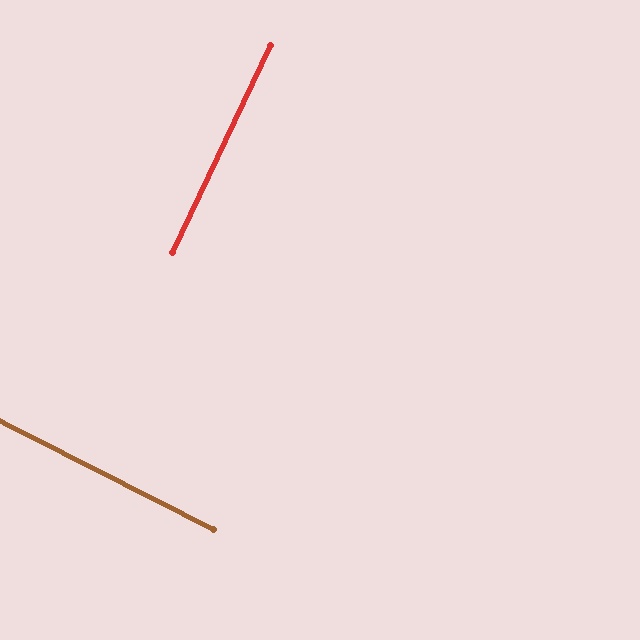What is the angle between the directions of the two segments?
Approximately 88 degrees.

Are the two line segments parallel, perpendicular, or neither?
Perpendicular — they meet at approximately 88°.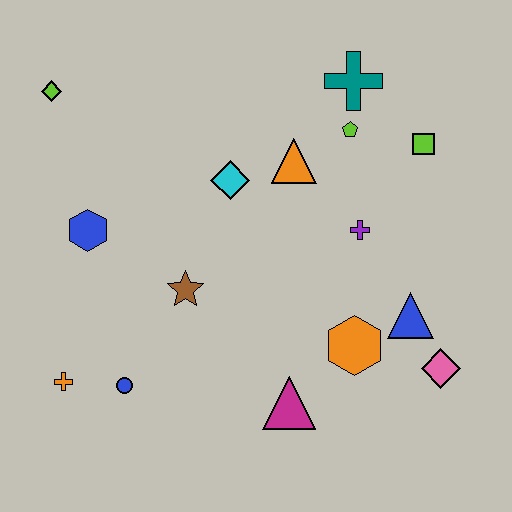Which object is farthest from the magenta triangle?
The lime diamond is farthest from the magenta triangle.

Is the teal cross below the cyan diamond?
No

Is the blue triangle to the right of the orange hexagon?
Yes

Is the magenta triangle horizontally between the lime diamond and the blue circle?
No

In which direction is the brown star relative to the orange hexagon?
The brown star is to the left of the orange hexagon.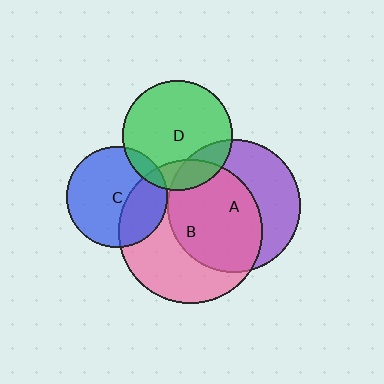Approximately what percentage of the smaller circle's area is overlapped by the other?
Approximately 60%.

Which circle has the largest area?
Circle B (pink).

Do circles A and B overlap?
Yes.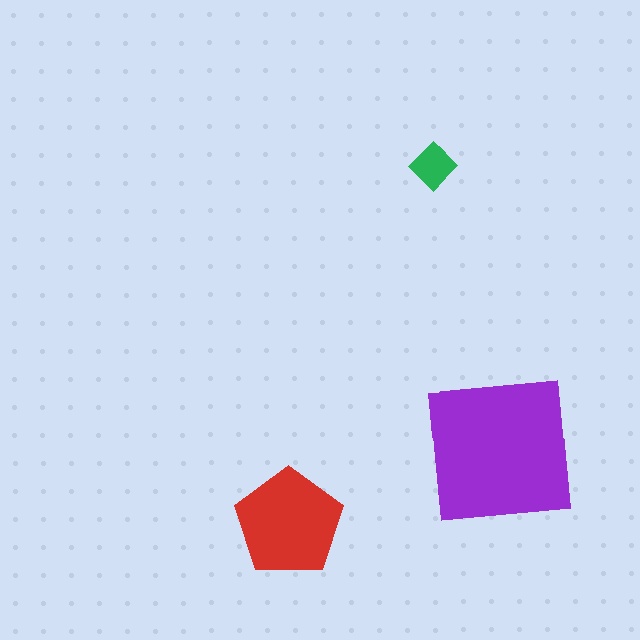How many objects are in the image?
There are 3 objects in the image.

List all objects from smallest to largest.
The green diamond, the red pentagon, the purple square.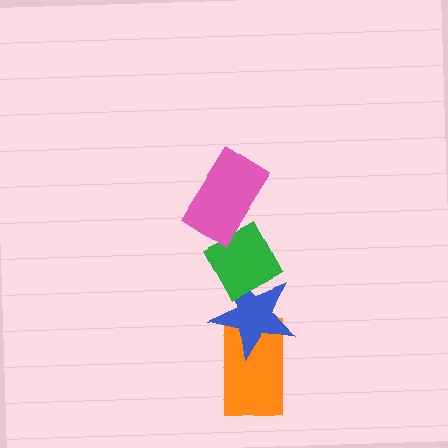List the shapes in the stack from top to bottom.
From top to bottom: the pink rectangle, the green diamond, the blue star, the orange rectangle.